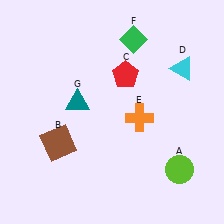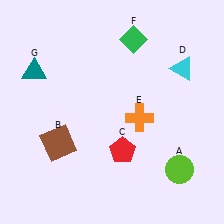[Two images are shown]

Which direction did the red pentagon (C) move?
The red pentagon (C) moved down.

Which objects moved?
The objects that moved are: the red pentagon (C), the teal triangle (G).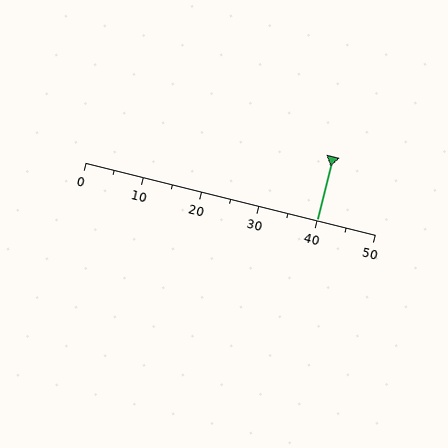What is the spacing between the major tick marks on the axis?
The major ticks are spaced 10 apart.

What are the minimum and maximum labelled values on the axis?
The axis runs from 0 to 50.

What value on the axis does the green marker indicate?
The marker indicates approximately 40.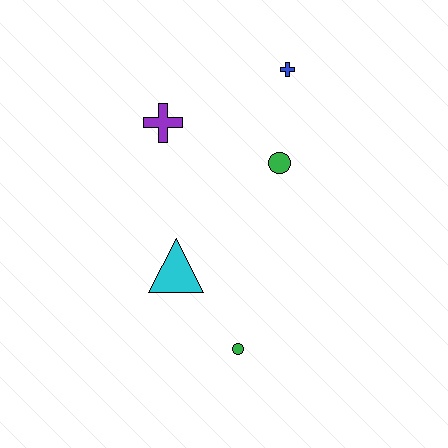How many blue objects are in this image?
There is 1 blue object.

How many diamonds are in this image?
There are no diamonds.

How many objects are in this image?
There are 5 objects.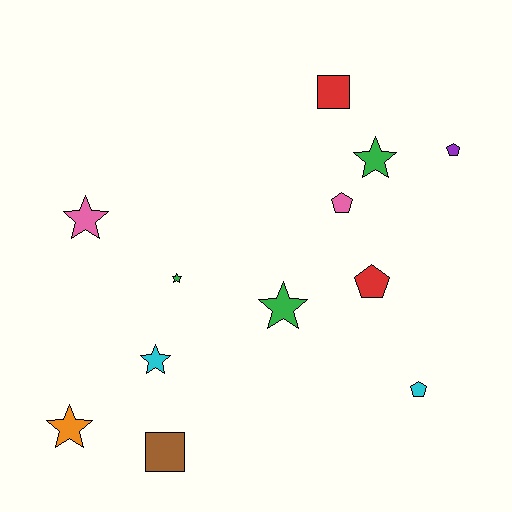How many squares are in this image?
There are 2 squares.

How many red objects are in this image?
There are 2 red objects.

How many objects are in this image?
There are 12 objects.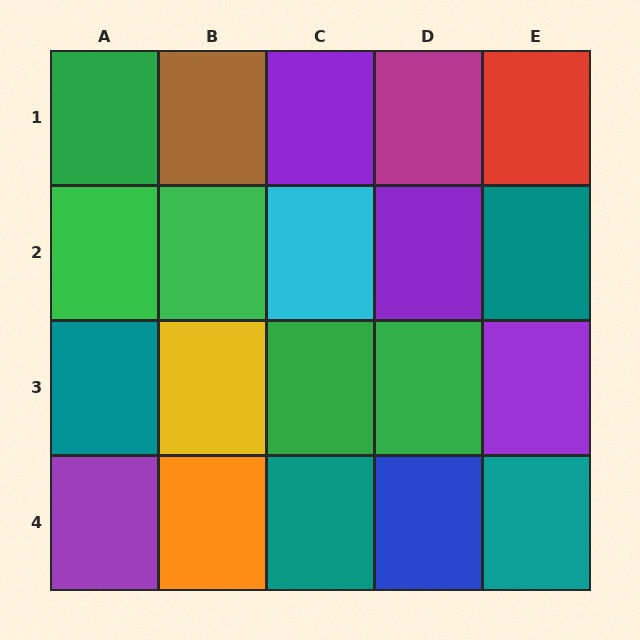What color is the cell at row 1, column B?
Brown.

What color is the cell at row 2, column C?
Cyan.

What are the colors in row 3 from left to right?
Teal, yellow, green, green, purple.